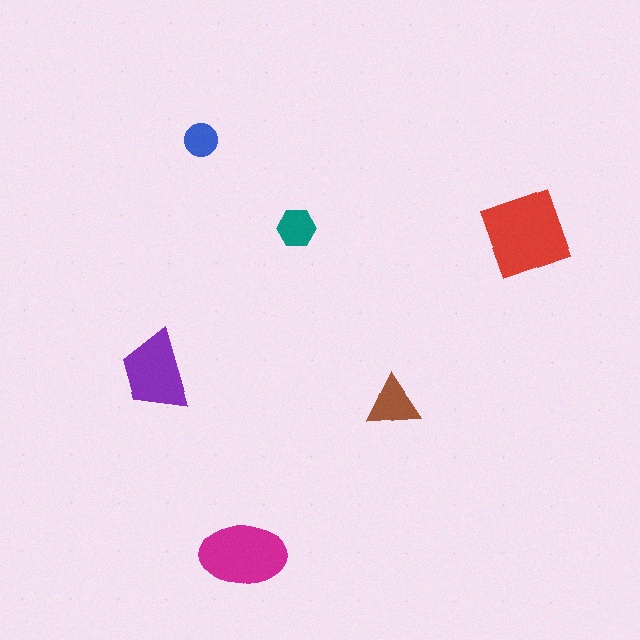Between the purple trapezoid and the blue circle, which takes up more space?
The purple trapezoid.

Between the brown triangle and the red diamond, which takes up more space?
The red diamond.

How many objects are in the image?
There are 6 objects in the image.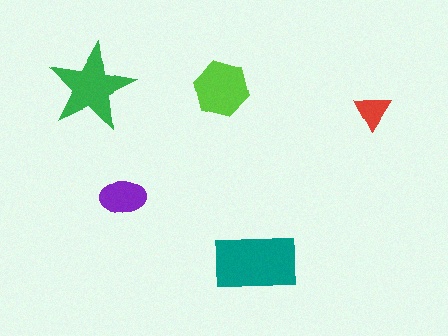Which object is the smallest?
The red triangle.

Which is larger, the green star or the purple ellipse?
The green star.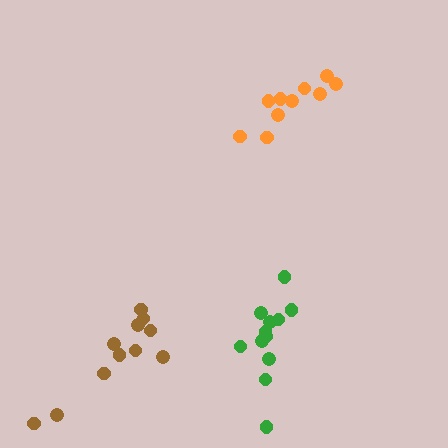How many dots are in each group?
Group 1: 12 dots, Group 2: 10 dots, Group 3: 11 dots (33 total).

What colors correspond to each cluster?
The clusters are colored: green, orange, brown.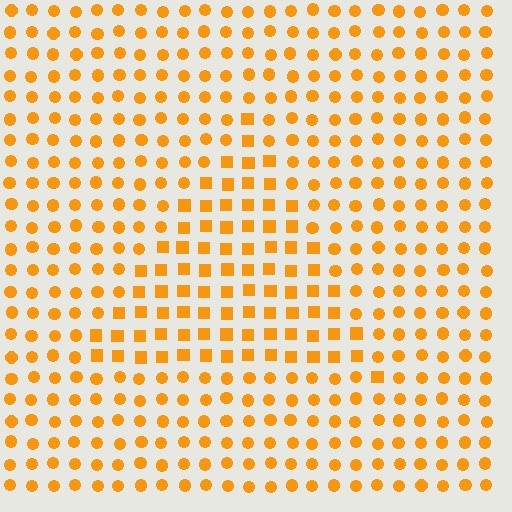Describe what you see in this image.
The image is filled with small orange elements arranged in a uniform grid. A triangle-shaped region contains squares, while the surrounding area contains circles. The boundary is defined purely by the change in element shape.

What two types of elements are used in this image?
The image uses squares inside the triangle region and circles outside it.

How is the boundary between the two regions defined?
The boundary is defined by a change in element shape: squares inside vs. circles outside. All elements share the same color and spacing.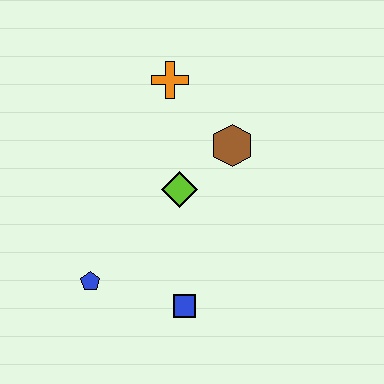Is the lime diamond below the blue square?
No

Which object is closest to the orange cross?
The brown hexagon is closest to the orange cross.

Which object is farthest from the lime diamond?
The blue pentagon is farthest from the lime diamond.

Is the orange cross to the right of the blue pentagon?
Yes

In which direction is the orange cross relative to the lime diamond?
The orange cross is above the lime diamond.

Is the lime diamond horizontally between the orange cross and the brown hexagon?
Yes